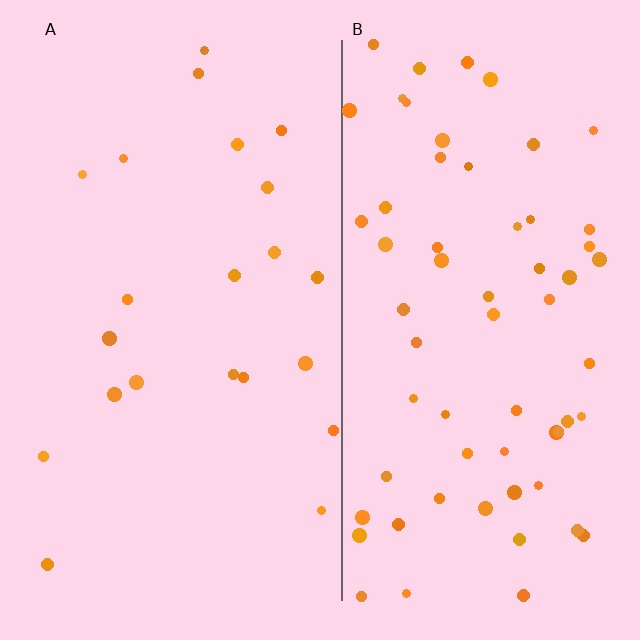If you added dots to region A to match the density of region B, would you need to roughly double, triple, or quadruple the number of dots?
Approximately triple.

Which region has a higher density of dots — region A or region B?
B (the right).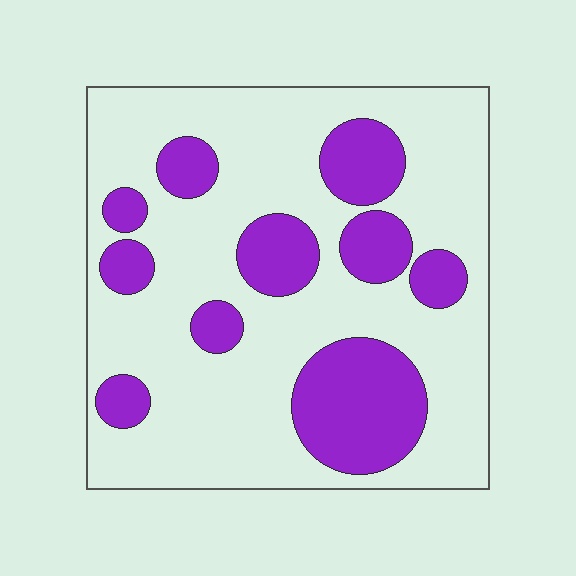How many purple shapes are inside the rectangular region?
10.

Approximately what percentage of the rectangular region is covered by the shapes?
Approximately 30%.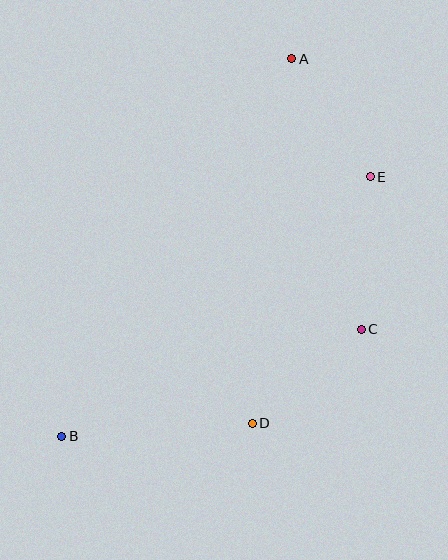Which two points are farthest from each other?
Points A and B are farthest from each other.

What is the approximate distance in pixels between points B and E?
The distance between B and E is approximately 403 pixels.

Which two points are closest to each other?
Points A and E are closest to each other.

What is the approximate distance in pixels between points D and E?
The distance between D and E is approximately 274 pixels.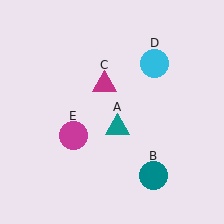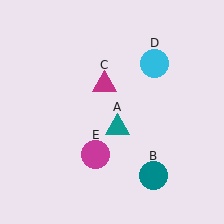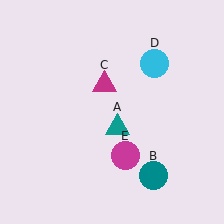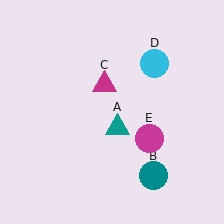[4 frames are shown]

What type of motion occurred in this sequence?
The magenta circle (object E) rotated counterclockwise around the center of the scene.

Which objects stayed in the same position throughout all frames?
Teal triangle (object A) and teal circle (object B) and magenta triangle (object C) and cyan circle (object D) remained stationary.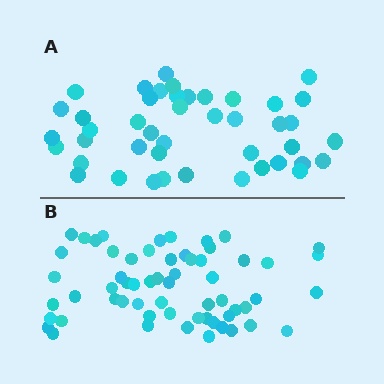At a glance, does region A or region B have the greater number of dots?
Region B (the bottom region) has more dots.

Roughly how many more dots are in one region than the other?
Region B has approximately 15 more dots than region A.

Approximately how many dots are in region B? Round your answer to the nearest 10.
About 60 dots.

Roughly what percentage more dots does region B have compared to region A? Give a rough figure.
About 35% more.